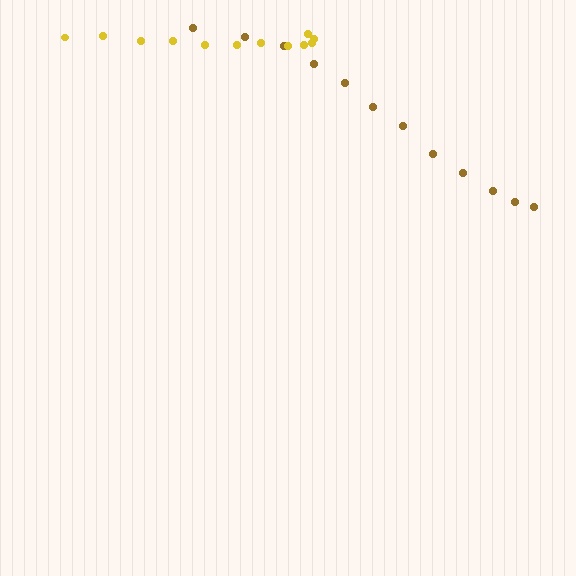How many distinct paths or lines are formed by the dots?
There are 2 distinct paths.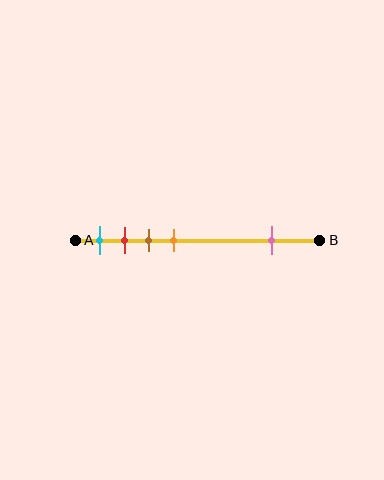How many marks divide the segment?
There are 5 marks dividing the segment.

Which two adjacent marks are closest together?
The red and brown marks are the closest adjacent pair.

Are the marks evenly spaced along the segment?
No, the marks are not evenly spaced.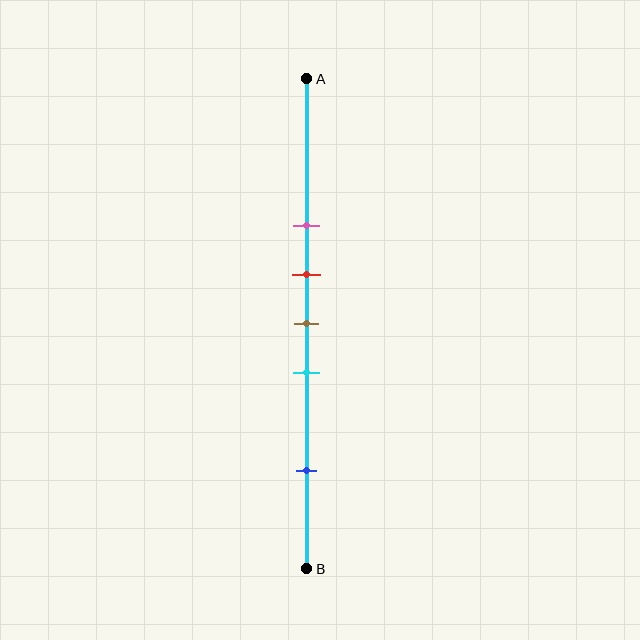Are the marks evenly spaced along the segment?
No, the marks are not evenly spaced.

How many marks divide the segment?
There are 5 marks dividing the segment.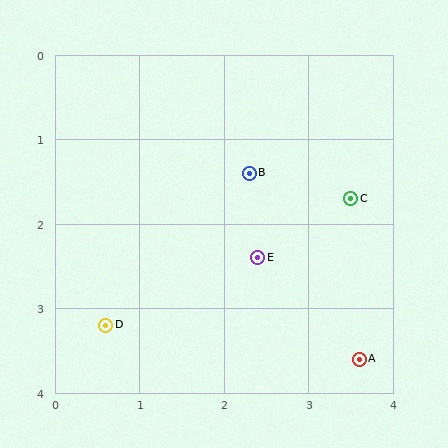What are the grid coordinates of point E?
Point E is at approximately (2.4, 2.4).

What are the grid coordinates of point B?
Point B is at approximately (2.3, 1.4).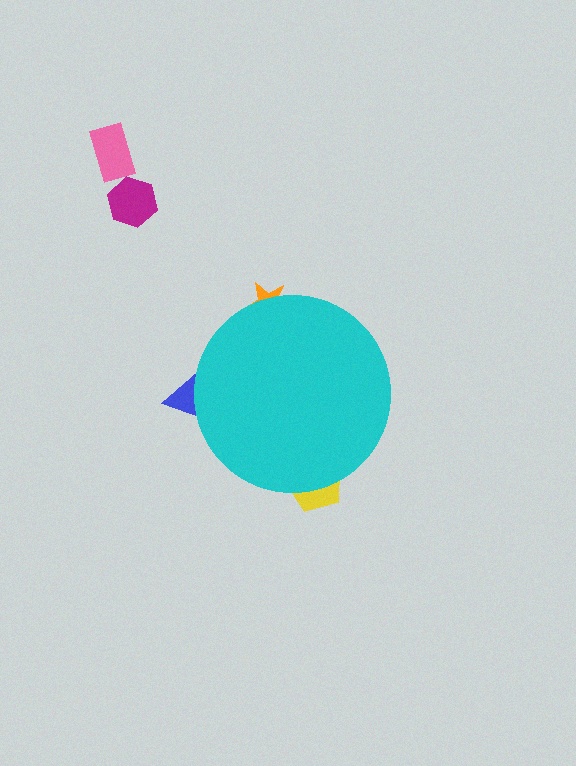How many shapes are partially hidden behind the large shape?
3 shapes are partially hidden.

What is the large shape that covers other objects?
A cyan circle.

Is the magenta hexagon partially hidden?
No, the magenta hexagon is fully visible.